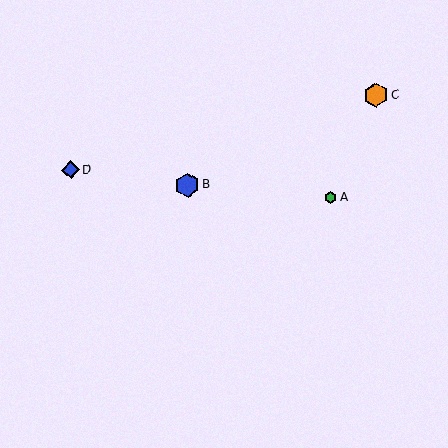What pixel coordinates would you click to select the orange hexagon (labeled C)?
Click at (376, 95) to select the orange hexagon C.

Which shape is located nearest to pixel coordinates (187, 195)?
The blue hexagon (labeled B) at (187, 185) is nearest to that location.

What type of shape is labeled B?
Shape B is a blue hexagon.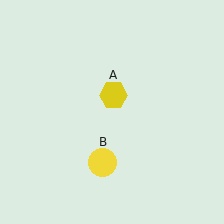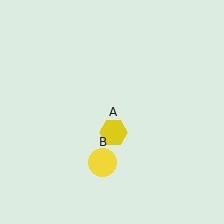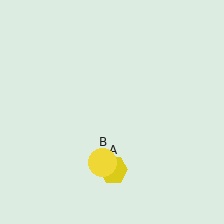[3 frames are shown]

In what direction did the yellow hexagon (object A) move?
The yellow hexagon (object A) moved down.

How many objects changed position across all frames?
1 object changed position: yellow hexagon (object A).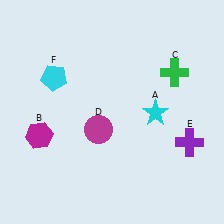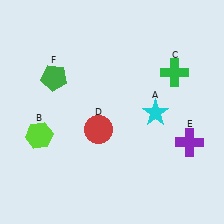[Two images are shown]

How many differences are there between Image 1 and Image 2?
There are 3 differences between the two images.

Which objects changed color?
B changed from magenta to lime. D changed from magenta to red. F changed from cyan to green.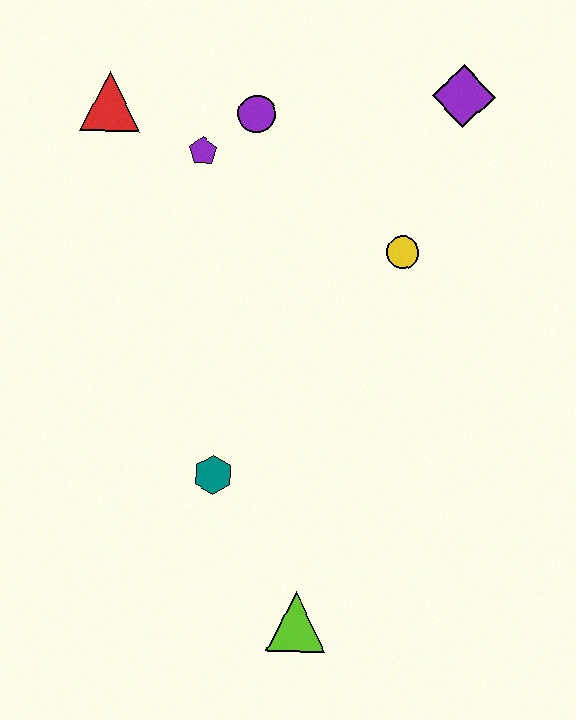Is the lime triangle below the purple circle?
Yes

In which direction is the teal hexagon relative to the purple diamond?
The teal hexagon is below the purple diamond.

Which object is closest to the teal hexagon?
The lime triangle is closest to the teal hexagon.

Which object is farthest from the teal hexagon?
The purple diamond is farthest from the teal hexagon.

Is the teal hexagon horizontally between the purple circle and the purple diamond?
No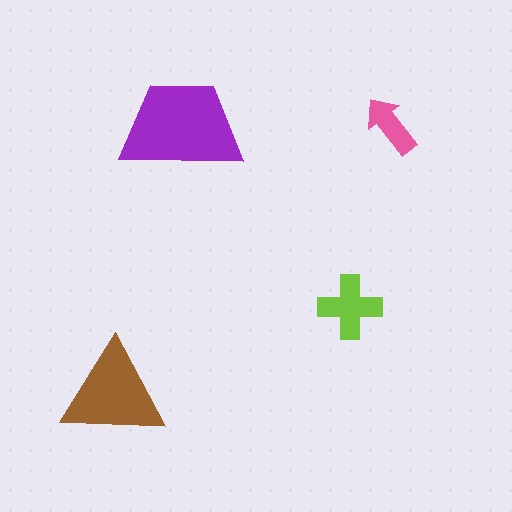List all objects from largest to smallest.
The purple trapezoid, the brown triangle, the lime cross, the pink arrow.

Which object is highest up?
The purple trapezoid is topmost.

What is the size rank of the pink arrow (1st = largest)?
4th.